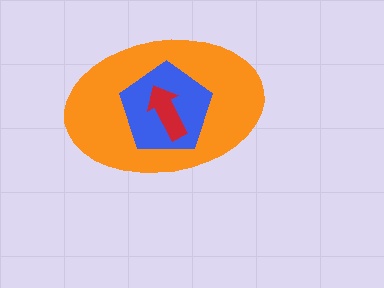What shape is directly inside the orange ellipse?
The blue pentagon.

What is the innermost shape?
The red arrow.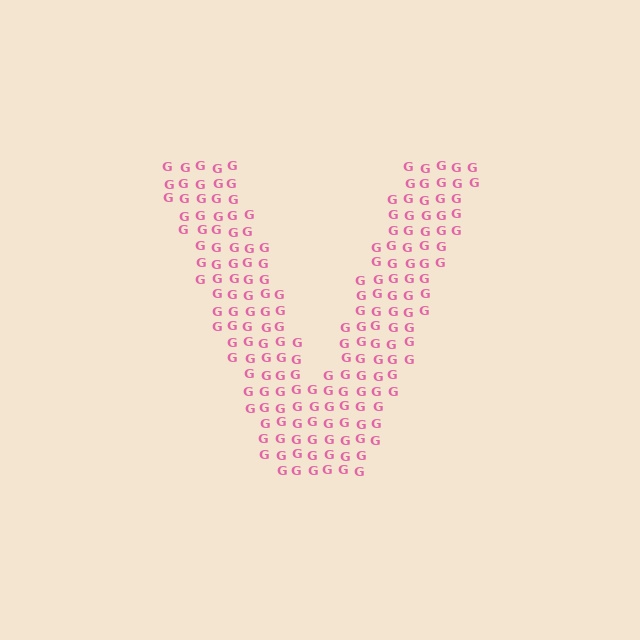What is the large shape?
The large shape is the letter V.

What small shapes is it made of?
It is made of small letter G's.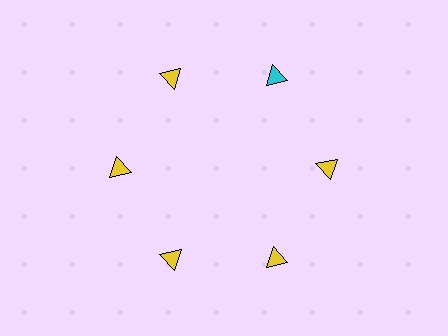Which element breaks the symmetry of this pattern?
The cyan triangle at roughly the 1 o'clock position breaks the symmetry. All other shapes are yellow triangles.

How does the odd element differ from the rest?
It has a different color: cyan instead of yellow.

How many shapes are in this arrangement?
There are 6 shapes arranged in a ring pattern.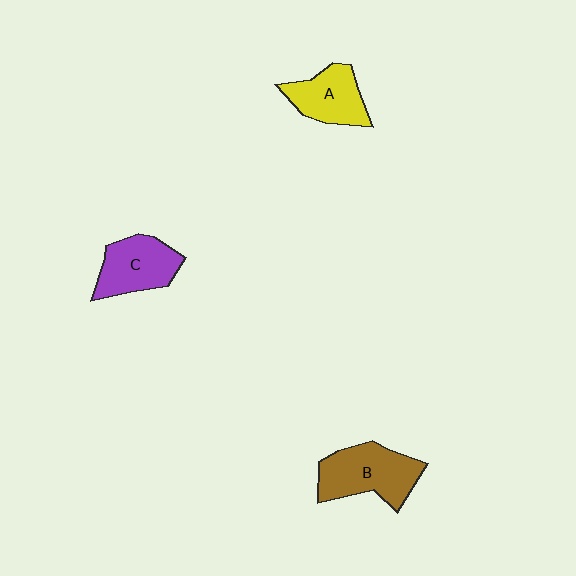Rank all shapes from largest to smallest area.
From largest to smallest: B (brown), C (purple), A (yellow).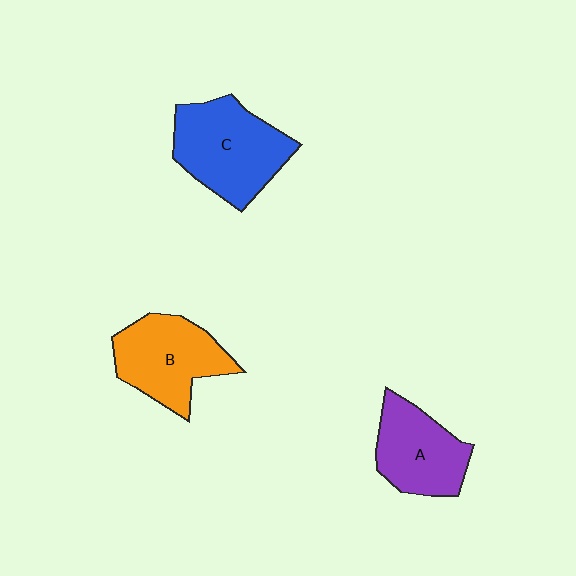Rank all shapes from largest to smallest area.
From largest to smallest: C (blue), B (orange), A (purple).